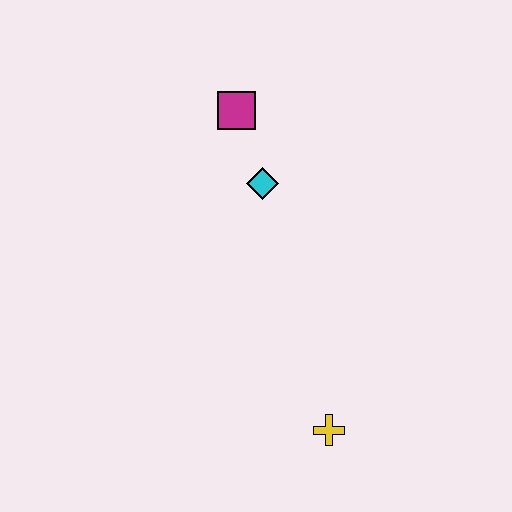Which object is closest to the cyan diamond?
The magenta square is closest to the cyan diamond.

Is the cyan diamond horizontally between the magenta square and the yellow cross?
Yes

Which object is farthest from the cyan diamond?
The yellow cross is farthest from the cyan diamond.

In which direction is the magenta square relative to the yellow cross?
The magenta square is above the yellow cross.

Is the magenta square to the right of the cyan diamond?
No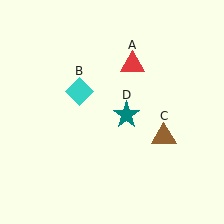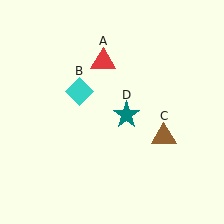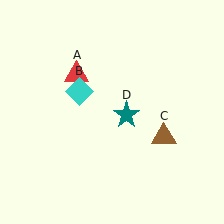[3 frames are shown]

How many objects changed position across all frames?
1 object changed position: red triangle (object A).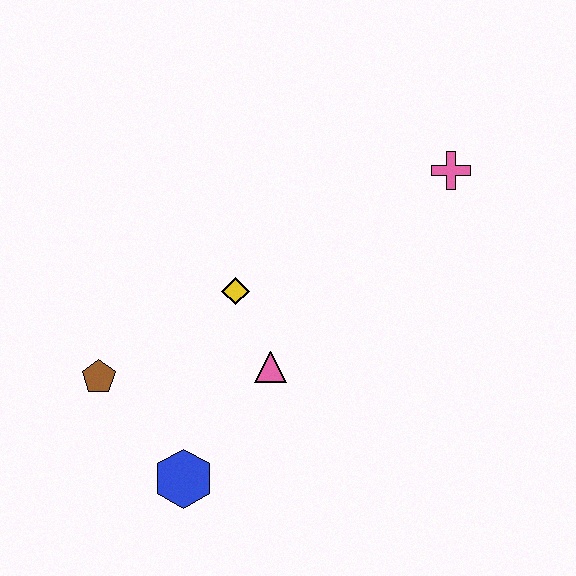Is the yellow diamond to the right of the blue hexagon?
Yes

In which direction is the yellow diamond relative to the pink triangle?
The yellow diamond is above the pink triangle.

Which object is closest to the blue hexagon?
The brown pentagon is closest to the blue hexagon.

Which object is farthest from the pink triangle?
The pink cross is farthest from the pink triangle.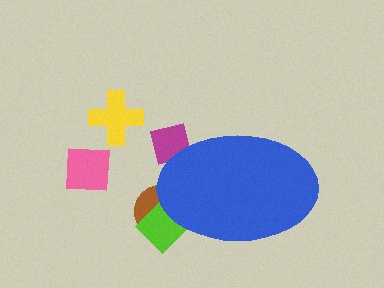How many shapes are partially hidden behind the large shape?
4 shapes are partially hidden.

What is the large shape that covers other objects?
A blue ellipse.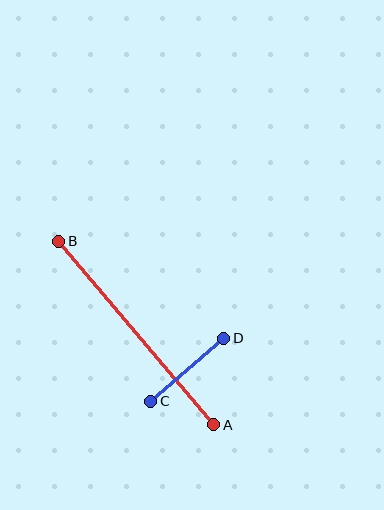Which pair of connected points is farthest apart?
Points A and B are farthest apart.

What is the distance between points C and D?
The distance is approximately 96 pixels.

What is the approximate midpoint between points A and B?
The midpoint is at approximately (136, 333) pixels.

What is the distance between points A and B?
The distance is approximately 240 pixels.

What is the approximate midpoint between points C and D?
The midpoint is at approximately (187, 370) pixels.